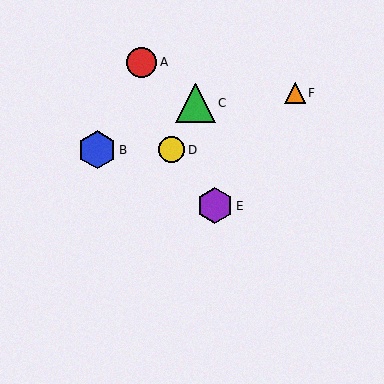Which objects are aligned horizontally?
Objects B, D are aligned horizontally.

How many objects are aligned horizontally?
2 objects (B, D) are aligned horizontally.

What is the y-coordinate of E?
Object E is at y≈206.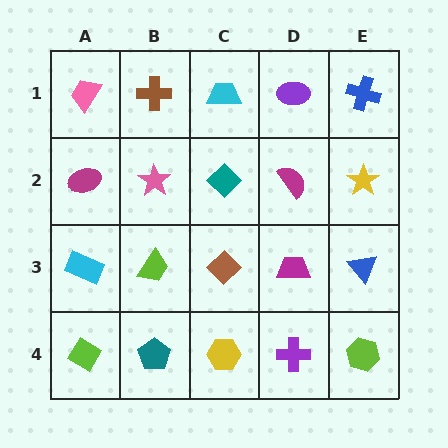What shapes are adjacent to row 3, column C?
A teal diamond (row 2, column C), a yellow hexagon (row 4, column C), a lime trapezoid (row 3, column B), a magenta trapezoid (row 3, column D).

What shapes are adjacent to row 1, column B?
A pink star (row 2, column B), a pink trapezoid (row 1, column A), a cyan trapezoid (row 1, column C).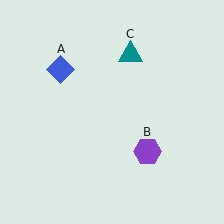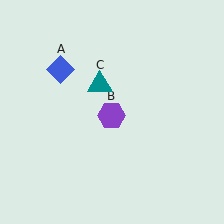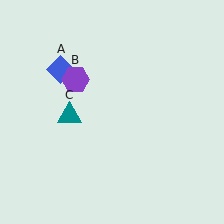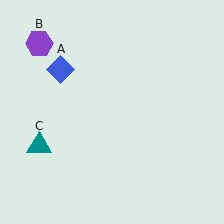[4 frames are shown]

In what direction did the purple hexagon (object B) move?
The purple hexagon (object B) moved up and to the left.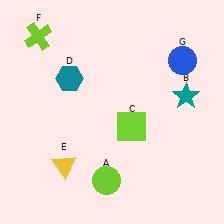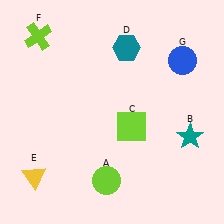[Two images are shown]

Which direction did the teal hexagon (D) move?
The teal hexagon (D) moved right.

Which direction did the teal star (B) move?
The teal star (B) moved down.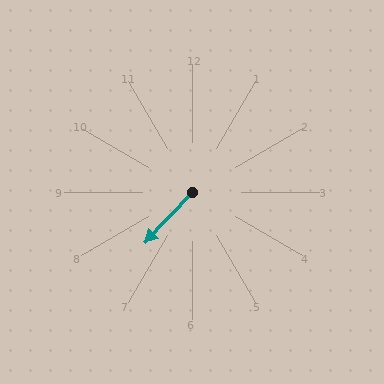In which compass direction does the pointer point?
Southwest.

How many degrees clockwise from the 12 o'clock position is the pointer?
Approximately 223 degrees.